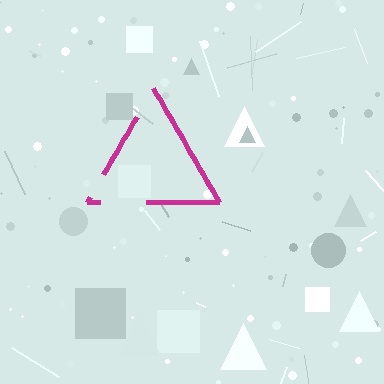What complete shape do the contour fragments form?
The contour fragments form a triangle.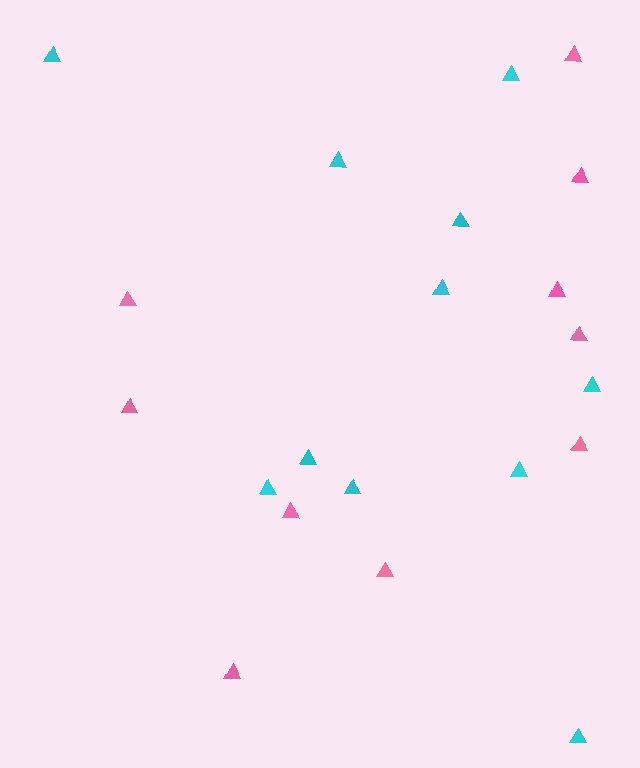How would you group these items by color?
There are 2 groups: one group of cyan triangles (11) and one group of pink triangles (10).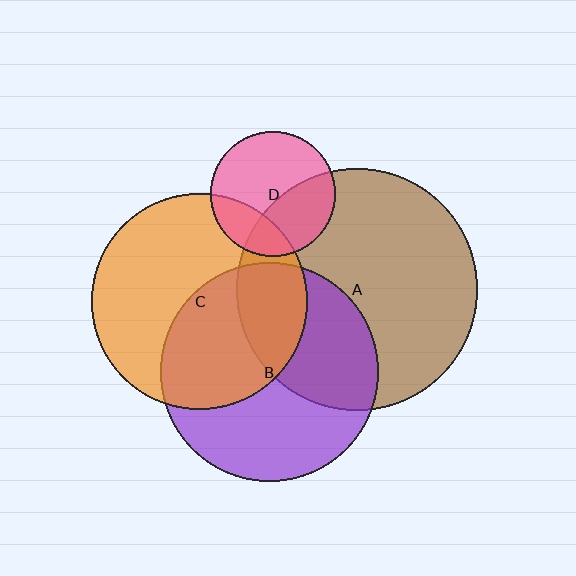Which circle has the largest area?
Circle A (brown).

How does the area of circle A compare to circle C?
Approximately 1.2 times.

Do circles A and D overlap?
Yes.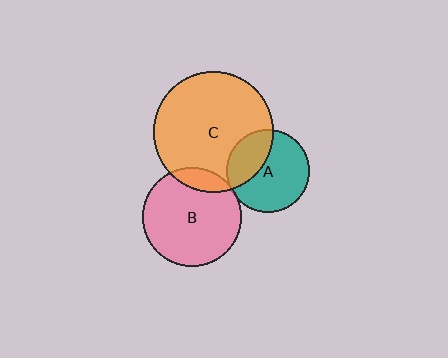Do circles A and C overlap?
Yes.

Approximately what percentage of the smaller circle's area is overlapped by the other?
Approximately 35%.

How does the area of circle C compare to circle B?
Approximately 1.5 times.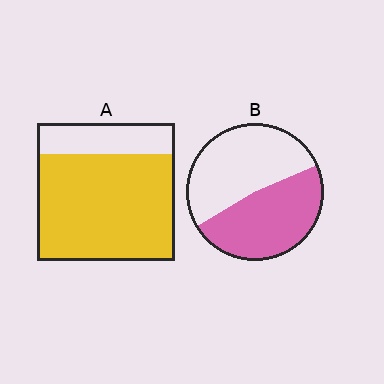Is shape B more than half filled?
Roughly half.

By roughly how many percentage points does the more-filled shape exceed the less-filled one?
By roughly 30 percentage points (A over B).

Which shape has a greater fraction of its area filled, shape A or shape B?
Shape A.